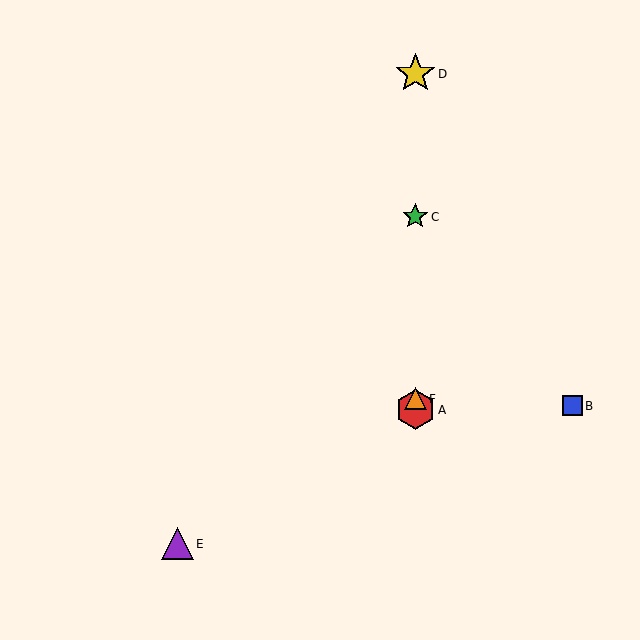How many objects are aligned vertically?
4 objects (A, C, D, F) are aligned vertically.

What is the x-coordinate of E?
Object E is at x≈177.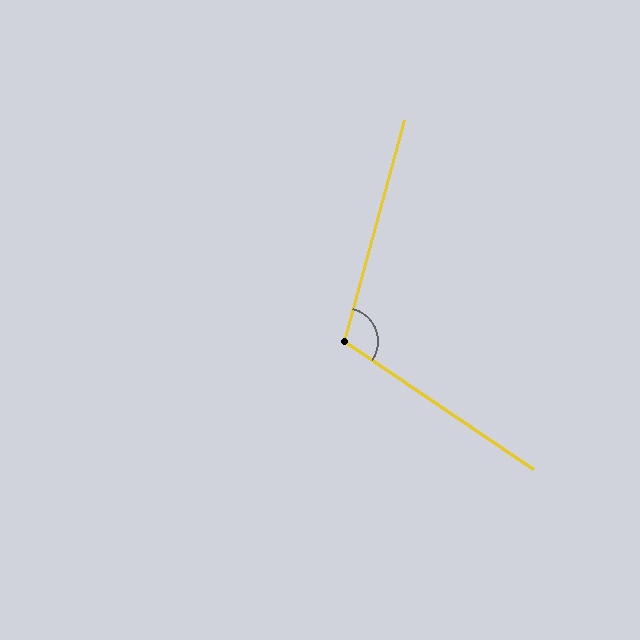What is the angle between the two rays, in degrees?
Approximately 109 degrees.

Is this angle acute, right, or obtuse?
It is obtuse.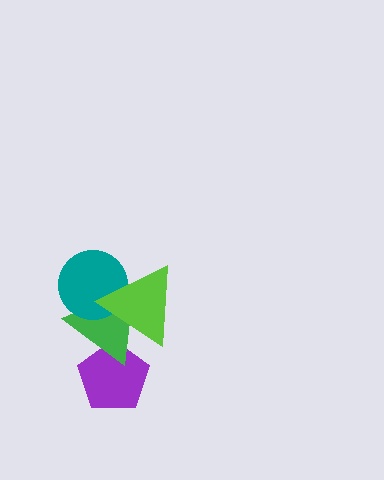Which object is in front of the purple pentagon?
The green triangle is in front of the purple pentagon.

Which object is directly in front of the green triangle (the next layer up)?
The teal circle is directly in front of the green triangle.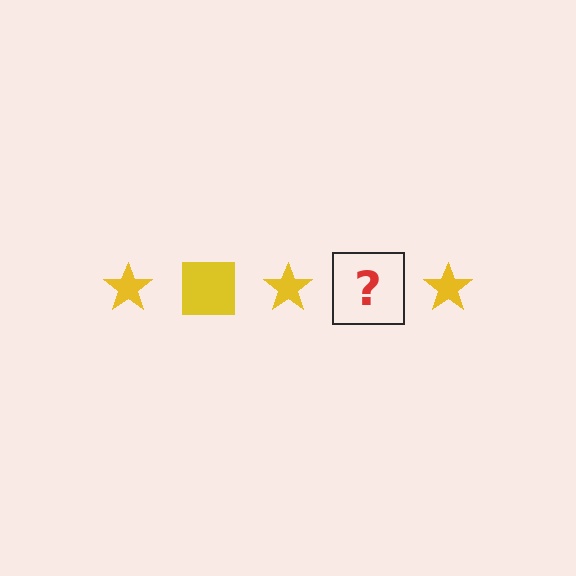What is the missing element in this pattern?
The missing element is a yellow square.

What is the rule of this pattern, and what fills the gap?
The rule is that the pattern cycles through star, square shapes in yellow. The gap should be filled with a yellow square.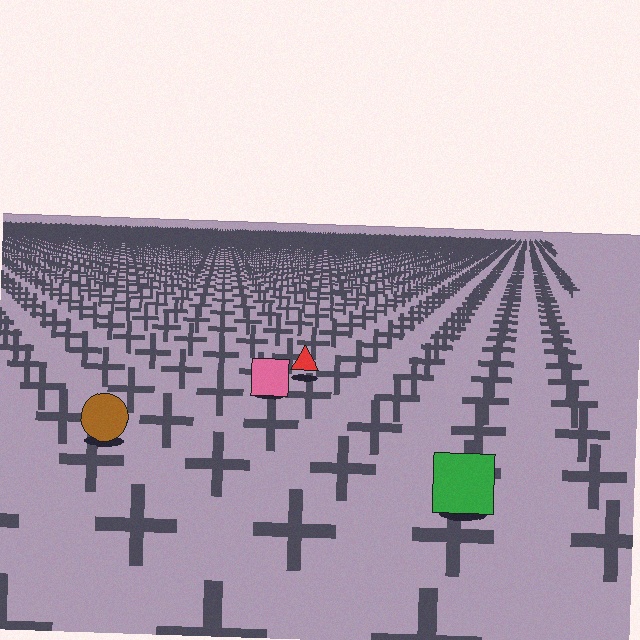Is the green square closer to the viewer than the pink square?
Yes. The green square is closer — you can tell from the texture gradient: the ground texture is coarser near it.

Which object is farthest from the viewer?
The red triangle is farthest from the viewer. It appears smaller and the ground texture around it is denser.